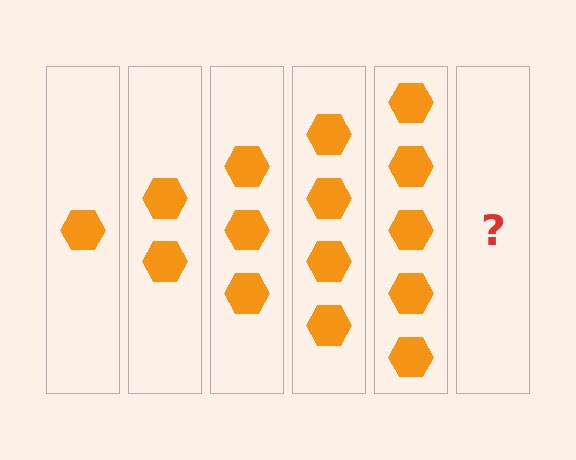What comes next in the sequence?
The next element should be 6 hexagons.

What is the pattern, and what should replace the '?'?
The pattern is that each step adds one more hexagon. The '?' should be 6 hexagons.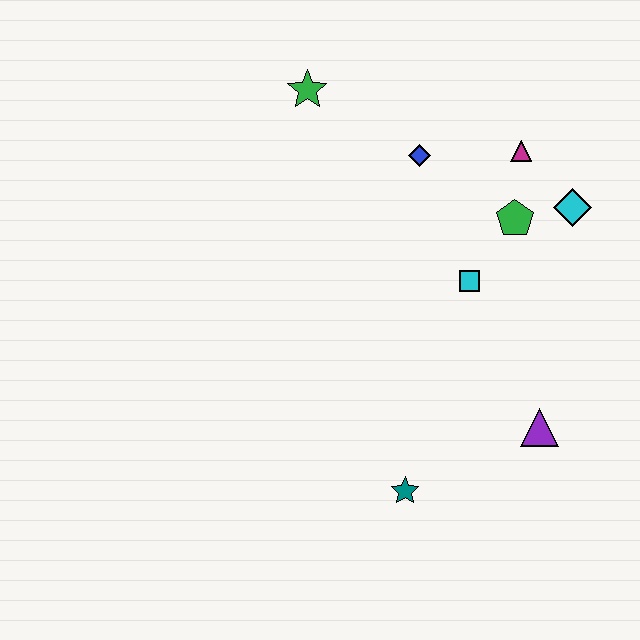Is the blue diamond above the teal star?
Yes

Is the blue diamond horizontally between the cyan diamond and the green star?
Yes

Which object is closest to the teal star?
The purple triangle is closest to the teal star.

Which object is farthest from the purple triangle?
The green star is farthest from the purple triangle.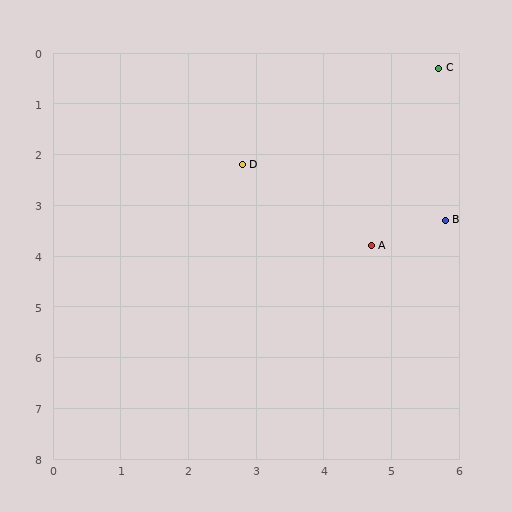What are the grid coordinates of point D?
Point D is at approximately (2.8, 2.2).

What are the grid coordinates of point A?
Point A is at approximately (4.7, 3.8).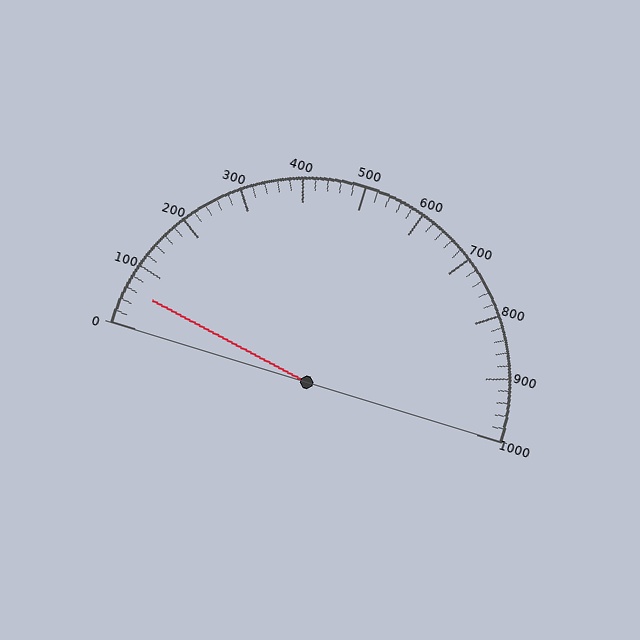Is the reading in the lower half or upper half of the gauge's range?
The reading is in the lower half of the range (0 to 1000).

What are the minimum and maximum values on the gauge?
The gauge ranges from 0 to 1000.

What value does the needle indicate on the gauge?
The needle indicates approximately 60.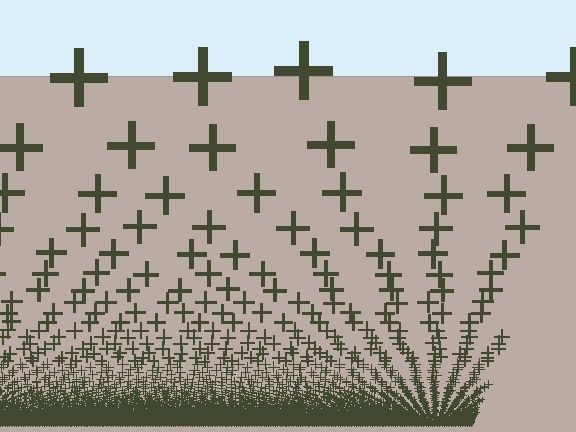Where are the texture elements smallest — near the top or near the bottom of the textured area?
Near the bottom.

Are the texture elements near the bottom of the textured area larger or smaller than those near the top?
Smaller. The gradient is inverted — elements near the bottom are smaller and denser.